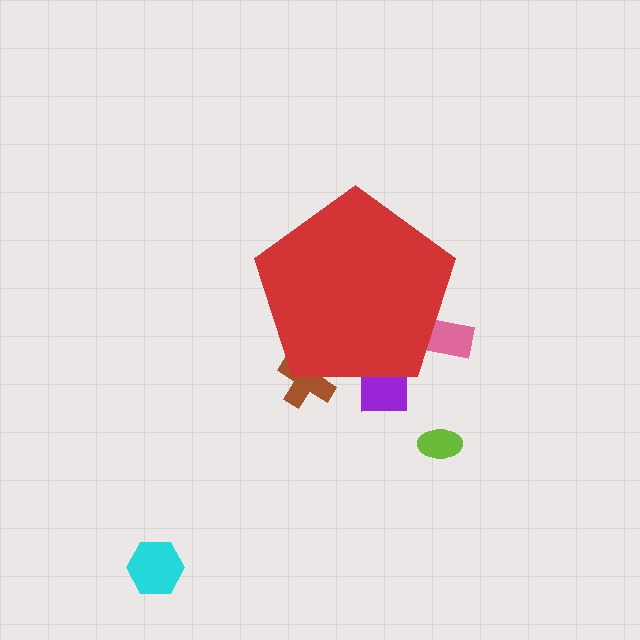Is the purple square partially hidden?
Yes, the purple square is partially hidden behind the red pentagon.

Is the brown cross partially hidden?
Yes, the brown cross is partially hidden behind the red pentagon.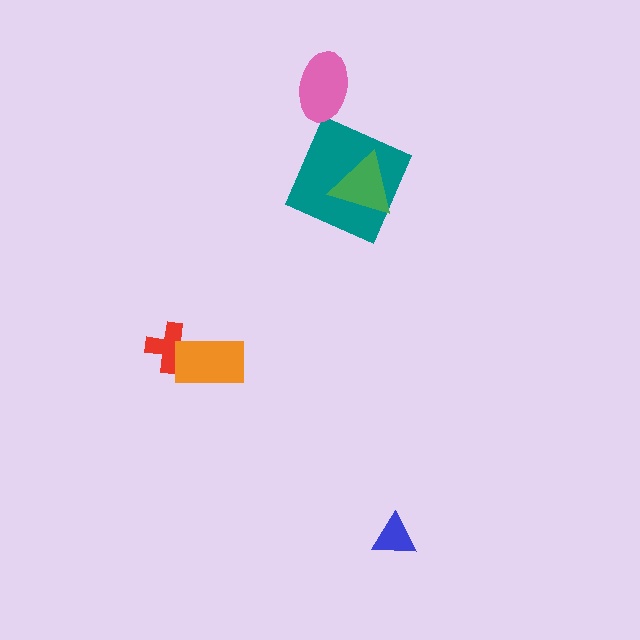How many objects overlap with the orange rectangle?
1 object overlaps with the orange rectangle.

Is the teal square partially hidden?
Yes, it is partially covered by another shape.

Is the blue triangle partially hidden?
No, no other shape covers it.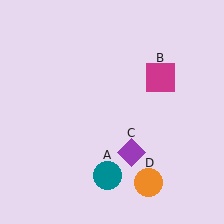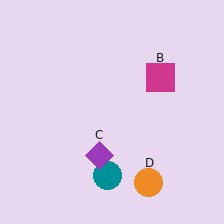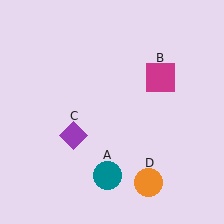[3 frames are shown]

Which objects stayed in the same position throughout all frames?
Teal circle (object A) and magenta square (object B) and orange circle (object D) remained stationary.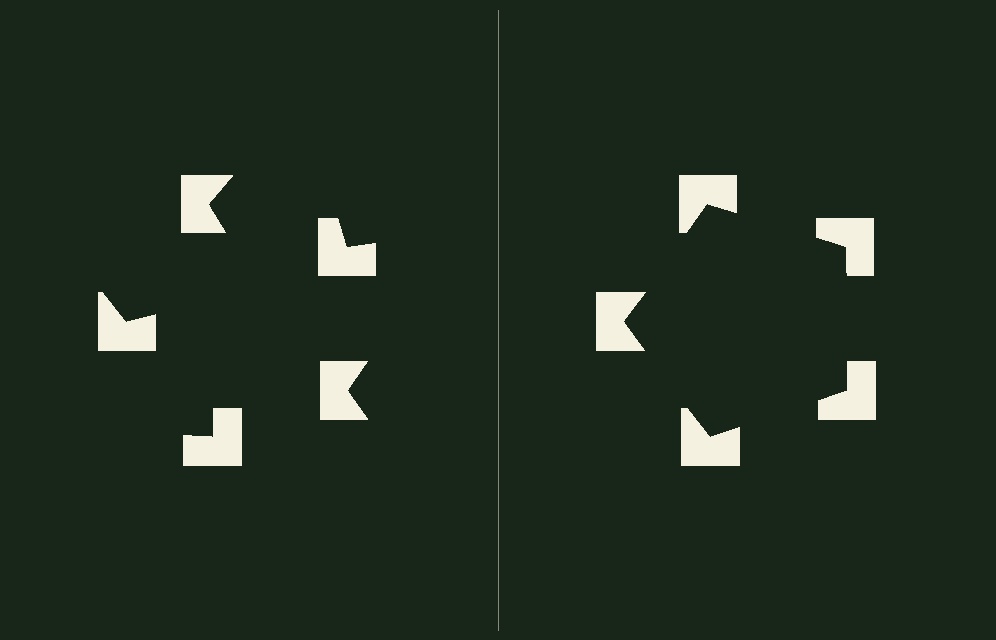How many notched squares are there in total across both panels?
10 — 5 on each side.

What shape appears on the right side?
An illusory pentagon.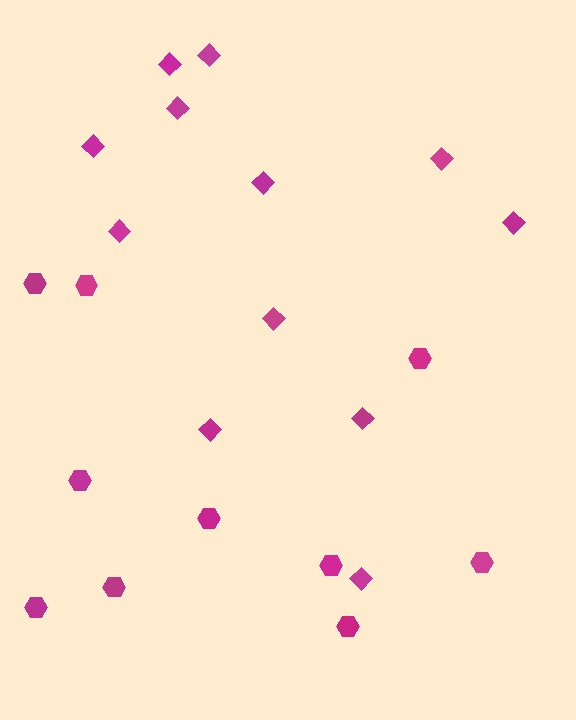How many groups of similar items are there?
There are 2 groups: one group of diamonds (12) and one group of hexagons (10).